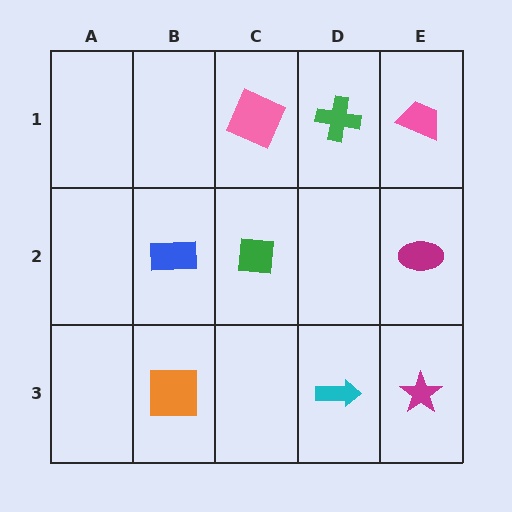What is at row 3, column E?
A magenta star.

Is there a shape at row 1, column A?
No, that cell is empty.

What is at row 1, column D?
A green cross.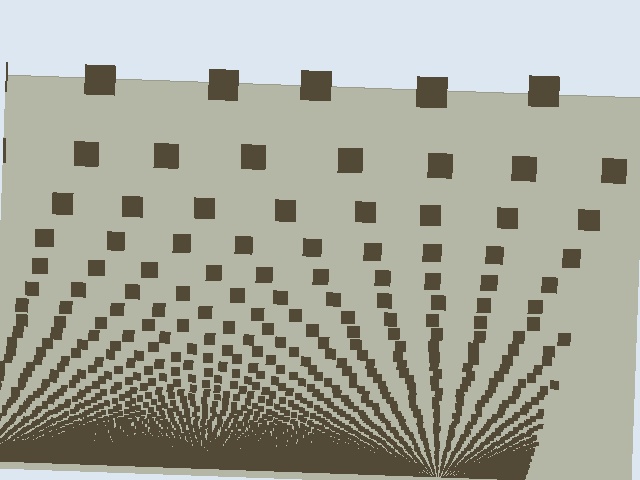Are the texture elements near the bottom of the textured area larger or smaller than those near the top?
Smaller. The gradient is inverted — elements near the bottom are smaller and denser.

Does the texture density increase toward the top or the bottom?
Density increases toward the bottom.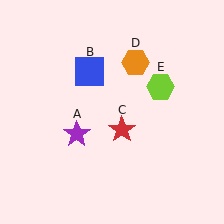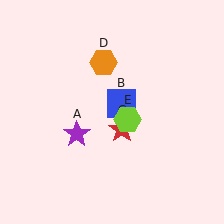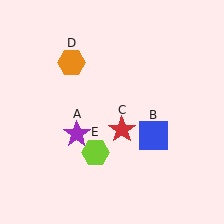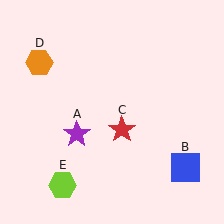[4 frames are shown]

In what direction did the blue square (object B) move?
The blue square (object B) moved down and to the right.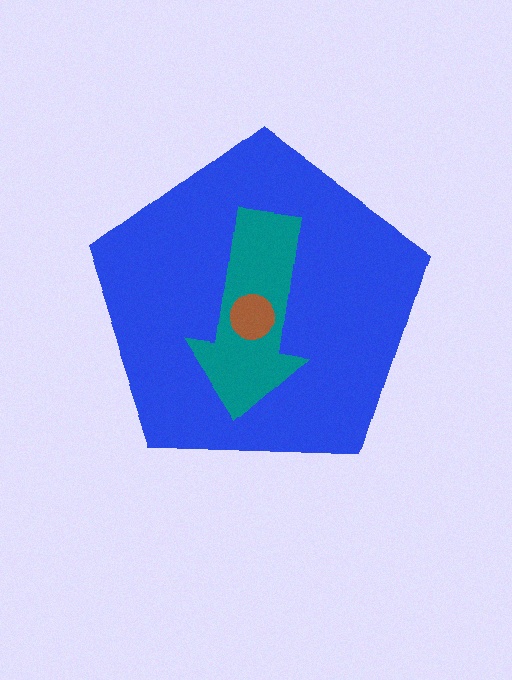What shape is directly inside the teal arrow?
The brown circle.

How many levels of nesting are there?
3.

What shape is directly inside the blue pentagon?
The teal arrow.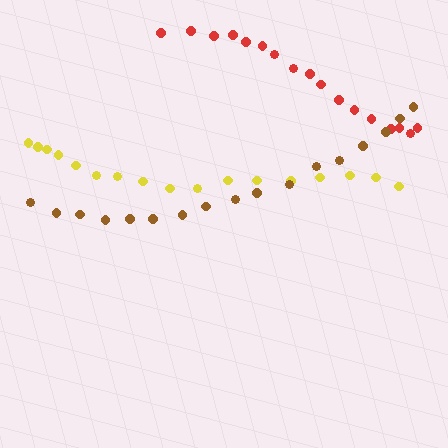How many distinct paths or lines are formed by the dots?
There are 3 distinct paths.